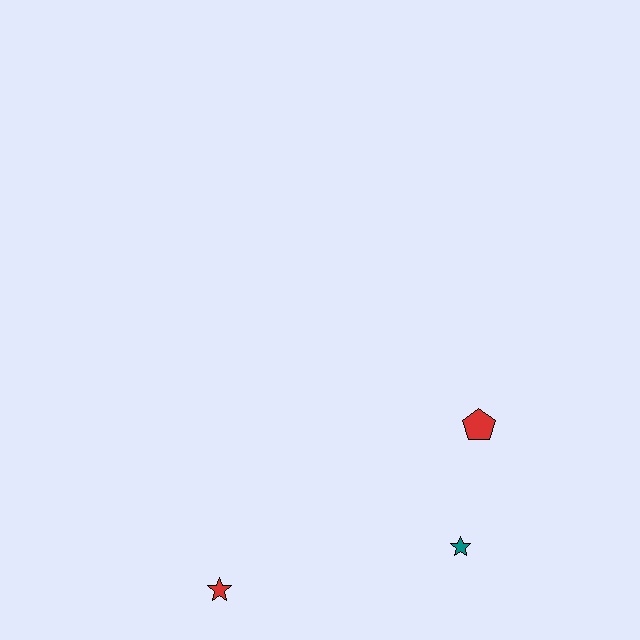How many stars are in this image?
There are 2 stars.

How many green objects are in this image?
There are no green objects.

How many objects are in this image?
There are 3 objects.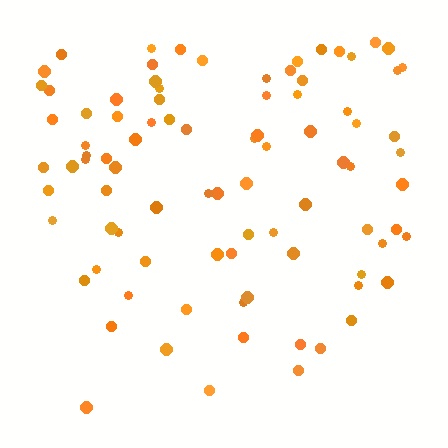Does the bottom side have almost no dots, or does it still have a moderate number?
Still a moderate number, just noticeably fewer than the top.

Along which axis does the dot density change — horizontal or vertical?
Vertical.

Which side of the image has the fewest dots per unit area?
The bottom.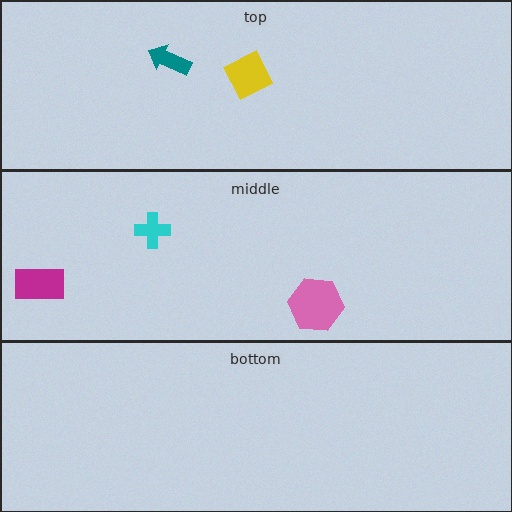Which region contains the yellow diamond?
The top region.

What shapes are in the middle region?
The magenta rectangle, the cyan cross, the pink hexagon.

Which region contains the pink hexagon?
The middle region.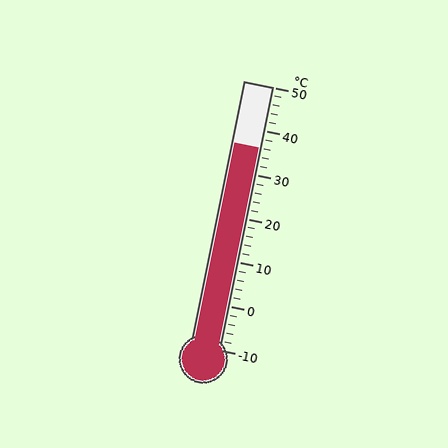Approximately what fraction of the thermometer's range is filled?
The thermometer is filled to approximately 75% of its range.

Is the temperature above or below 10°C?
The temperature is above 10°C.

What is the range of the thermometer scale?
The thermometer scale ranges from -10°C to 50°C.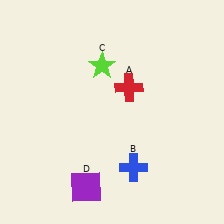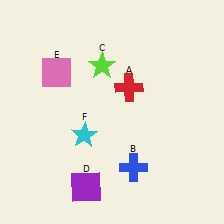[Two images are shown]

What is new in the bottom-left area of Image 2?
A cyan star (F) was added in the bottom-left area of Image 2.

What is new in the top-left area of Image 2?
A pink square (E) was added in the top-left area of Image 2.